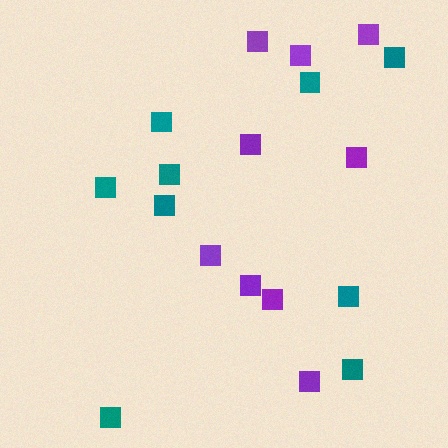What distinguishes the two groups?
There are 2 groups: one group of purple squares (9) and one group of teal squares (9).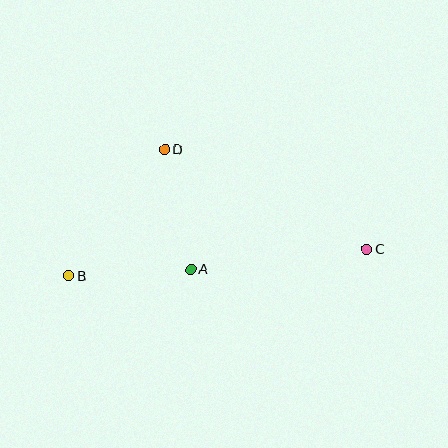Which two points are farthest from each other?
Points B and C are farthest from each other.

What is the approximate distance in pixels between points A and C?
The distance between A and C is approximately 177 pixels.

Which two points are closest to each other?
Points A and B are closest to each other.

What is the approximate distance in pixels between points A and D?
The distance between A and D is approximately 123 pixels.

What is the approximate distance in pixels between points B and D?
The distance between B and D is approximately 159 pixels.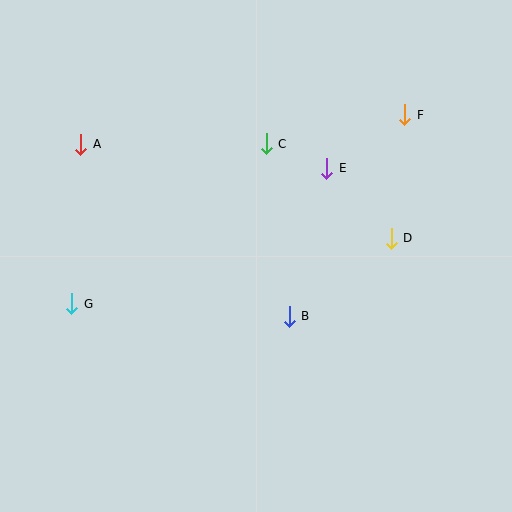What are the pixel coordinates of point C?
Point C is at (266, 144).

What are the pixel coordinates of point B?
Point B is at (289, 317).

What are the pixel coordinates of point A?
Point A is at (81, 144).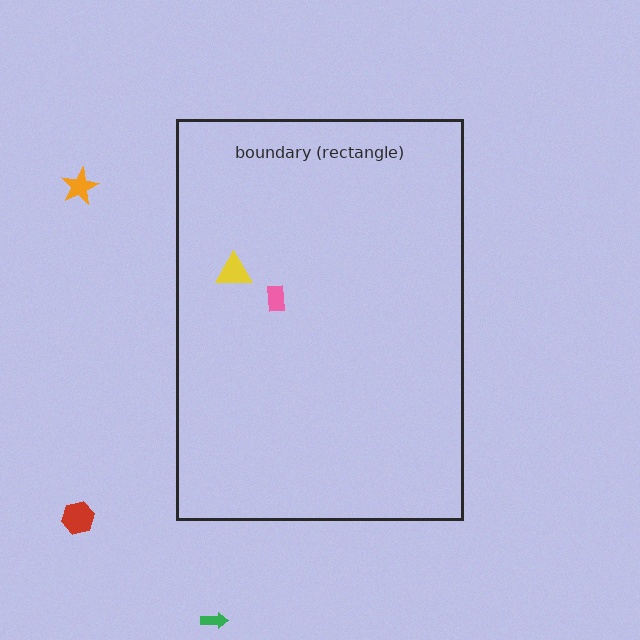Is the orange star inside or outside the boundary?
Outside.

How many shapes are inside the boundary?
2 inside, 3 outside.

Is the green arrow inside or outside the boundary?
Outside.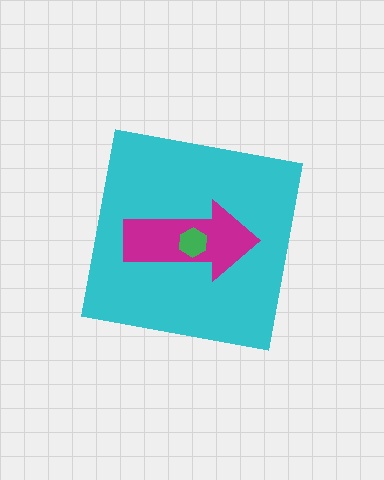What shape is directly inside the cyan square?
The magenta arrow.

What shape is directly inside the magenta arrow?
The green hexagon.